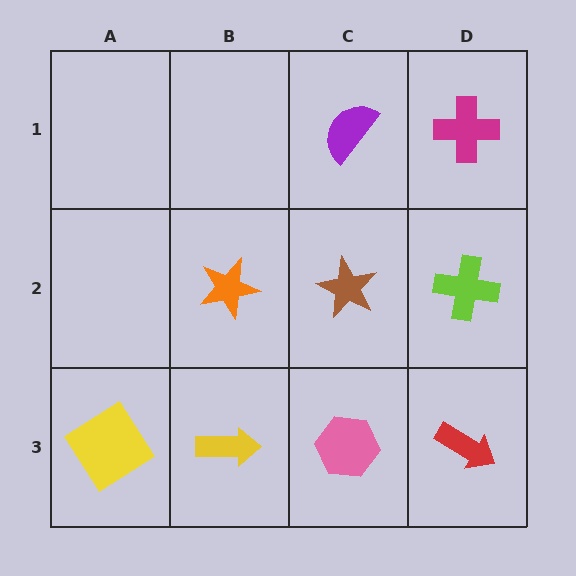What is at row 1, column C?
A purple semicircle.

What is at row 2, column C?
A brown star.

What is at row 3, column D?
A red arrow.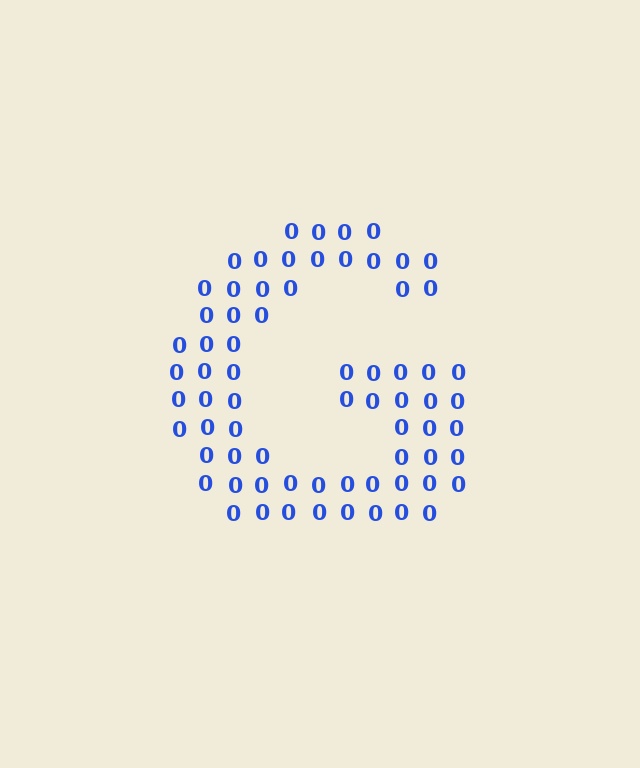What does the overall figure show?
The overall figure shows the letter G.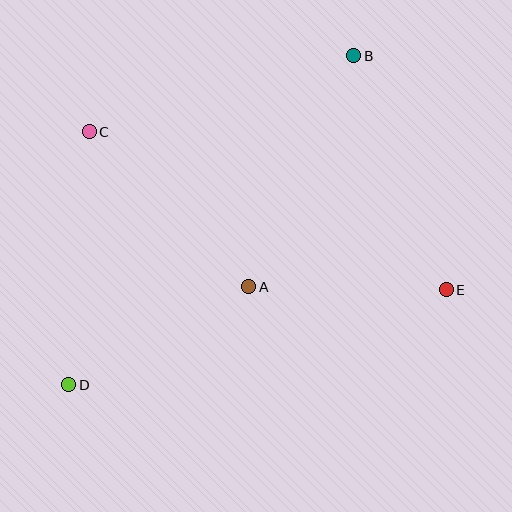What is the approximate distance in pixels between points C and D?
The distance between C and D is approximately 254 pixels.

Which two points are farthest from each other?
Points B and D are farthest from each other.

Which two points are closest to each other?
Points A and E are closest to each other.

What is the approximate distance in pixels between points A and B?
The distance between A and B is approximately 254 pixels.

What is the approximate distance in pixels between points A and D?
The distance between A and D is approximately 205 pixels.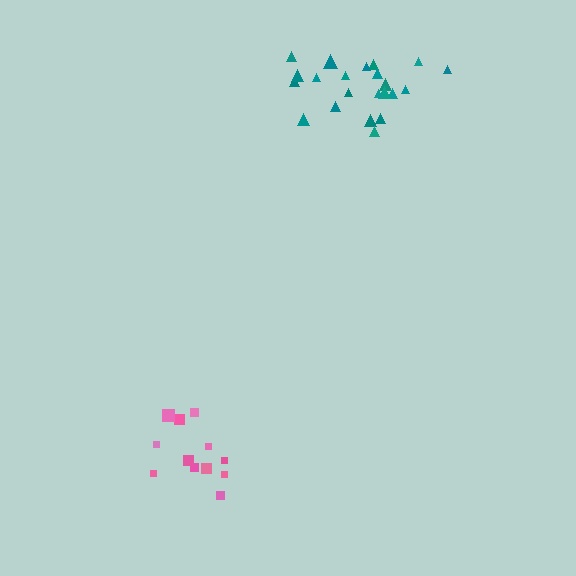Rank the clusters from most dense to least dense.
teal, pink.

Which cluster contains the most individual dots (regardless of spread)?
Teal (22).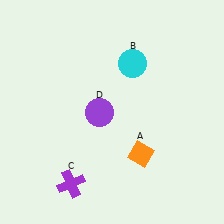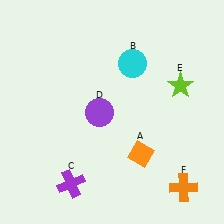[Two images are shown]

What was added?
A lime star (E), an orange cross (F) were added in Image 2.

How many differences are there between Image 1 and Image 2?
There are 2 differences between the two images.